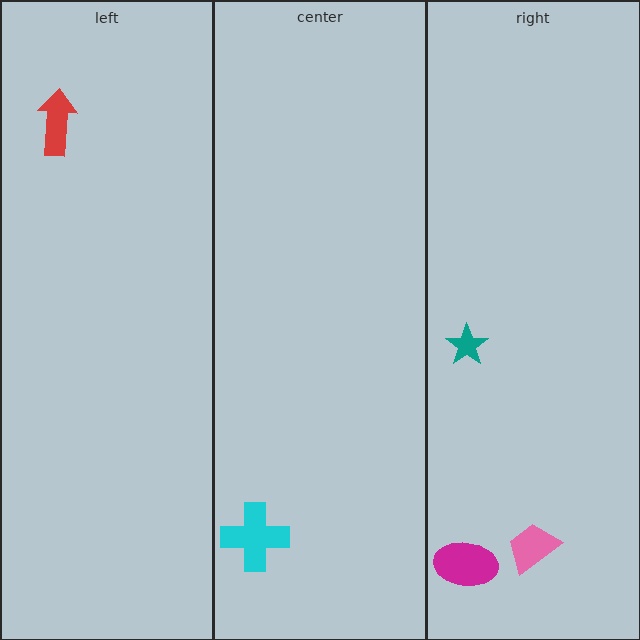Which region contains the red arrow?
The left region.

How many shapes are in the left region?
1.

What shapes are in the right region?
The teal star, the magenta ellipse, the pink trapezoid.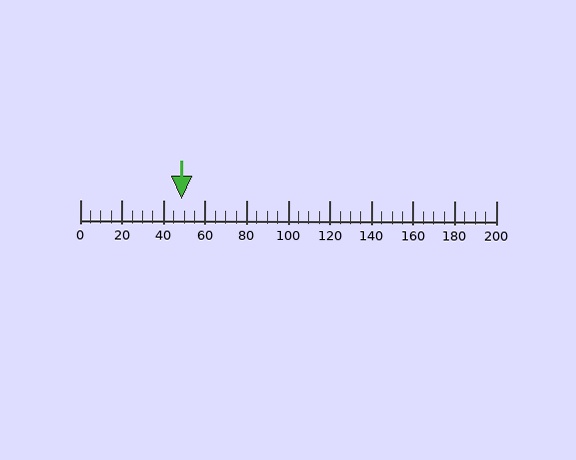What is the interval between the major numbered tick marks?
The major tick marks are spaced 20 units apart.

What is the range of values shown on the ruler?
The ruler shows values from 0 to 200.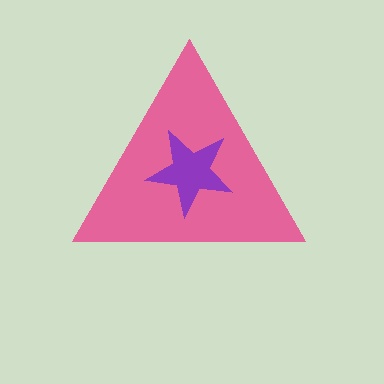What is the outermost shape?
The pink triangle.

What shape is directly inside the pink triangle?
The purple star.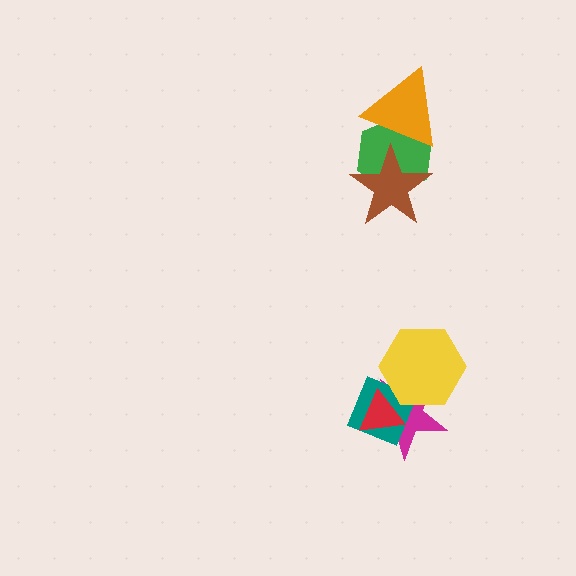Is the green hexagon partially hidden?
Yes, it is partially covered by another shape.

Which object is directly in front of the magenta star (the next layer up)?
The teal square is directly in front of the magenta star.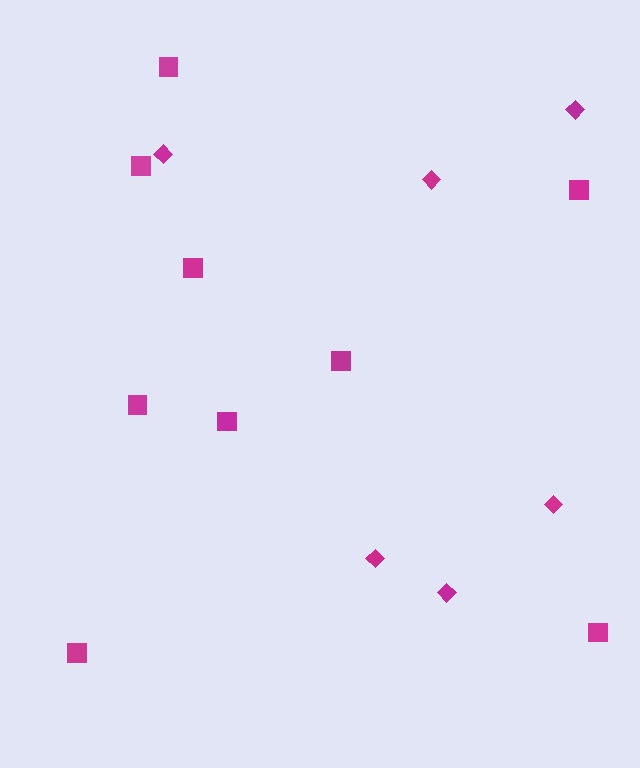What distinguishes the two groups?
There are 2 groups: one group of squares (9) and one group of diamonds (6).